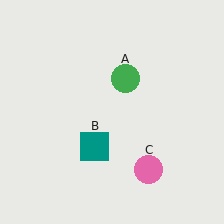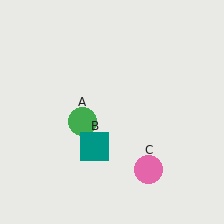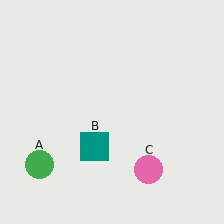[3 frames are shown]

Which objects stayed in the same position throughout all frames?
Teal square (object B) and pink circle (object C) remained stationary.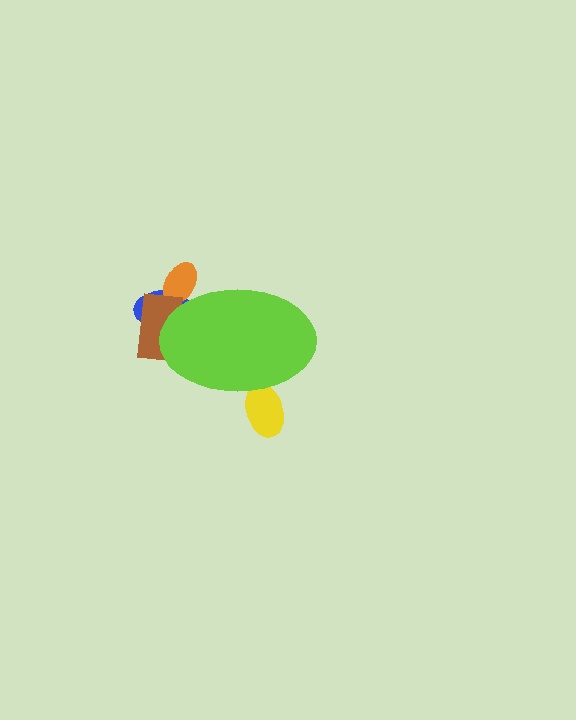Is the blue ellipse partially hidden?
Yes, the blue ellipse is partially hidden behind the lime ellipse.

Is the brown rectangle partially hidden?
Yes, the brown rectangle is partially hidden behind the lime ellipse.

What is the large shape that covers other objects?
A lime ellipse.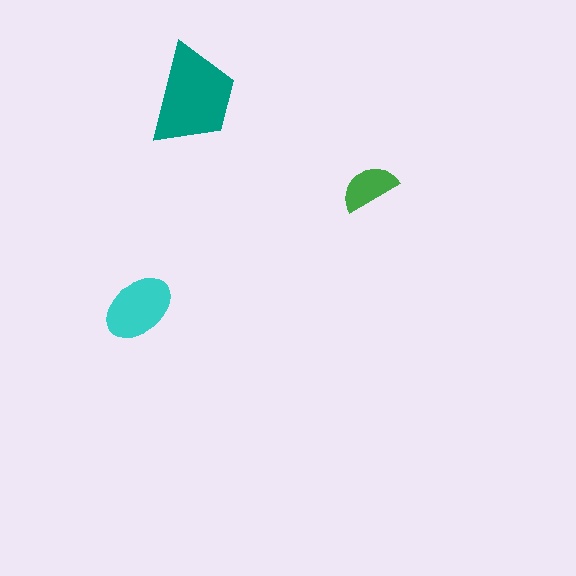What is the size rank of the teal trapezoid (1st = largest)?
1st.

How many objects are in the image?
There are 3 objects in the image.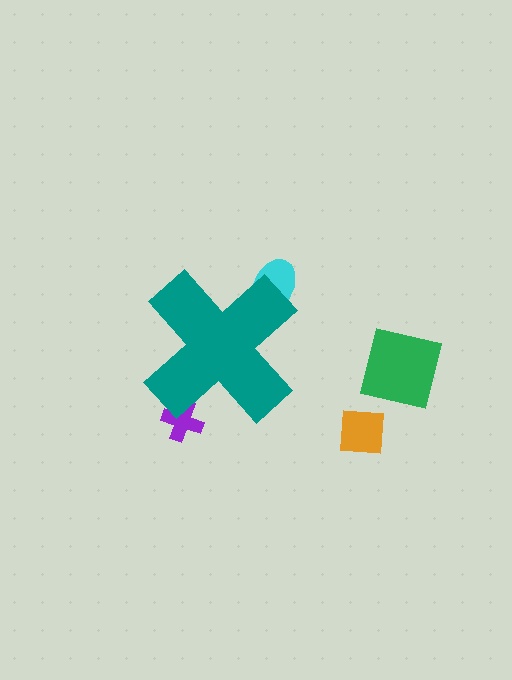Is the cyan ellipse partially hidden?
Yes, the cyan ellipse is partially hidden behind the teal cross.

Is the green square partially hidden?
No, the green square is fully visible.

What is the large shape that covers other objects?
A teal cross.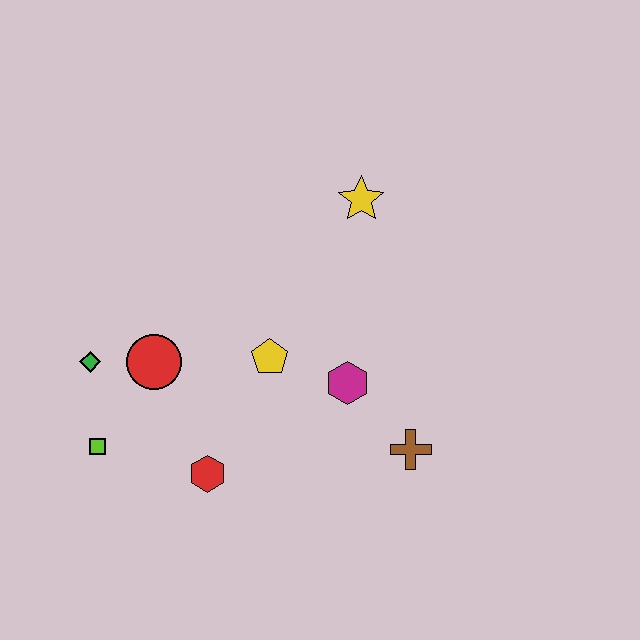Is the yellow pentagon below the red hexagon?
No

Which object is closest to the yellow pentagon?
The magenta hexagon is closest to the yellow pentagon.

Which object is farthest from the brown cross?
The green diamond is farthest from the brown cross.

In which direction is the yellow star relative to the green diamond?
The yellow star is to the right of the green diamond.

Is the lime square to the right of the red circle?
No